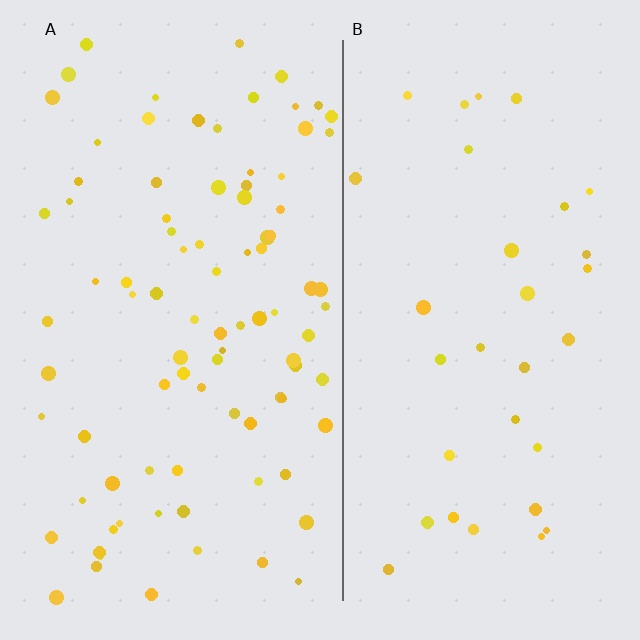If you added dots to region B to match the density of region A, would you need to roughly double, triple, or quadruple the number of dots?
Approximately triple.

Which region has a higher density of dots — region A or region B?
A (the left).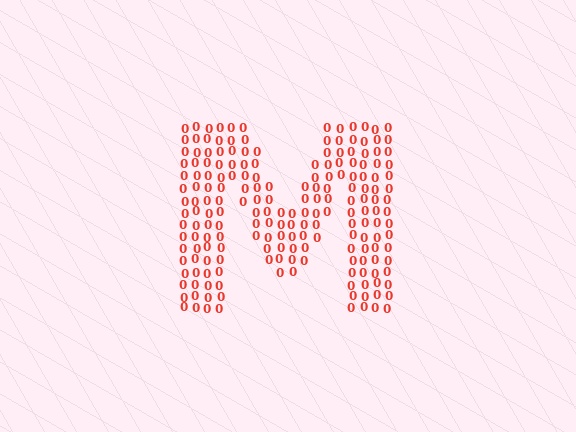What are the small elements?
The small elements are digit 0's.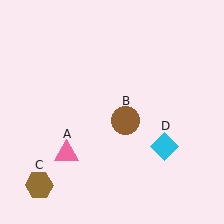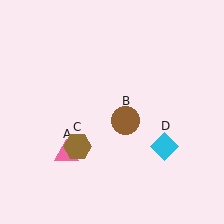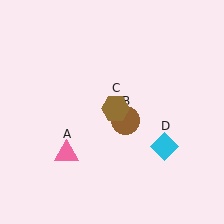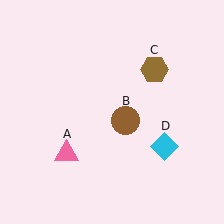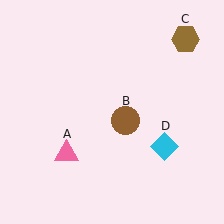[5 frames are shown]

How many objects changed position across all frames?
1 object changed position: brown hexagon (object C).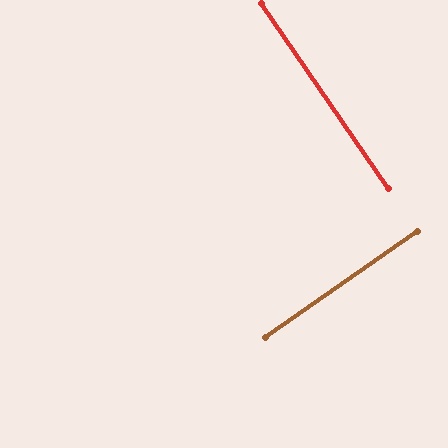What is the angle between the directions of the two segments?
Approximately 90 degrees.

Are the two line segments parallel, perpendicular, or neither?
Perpendicular — they meet at approximately 90°.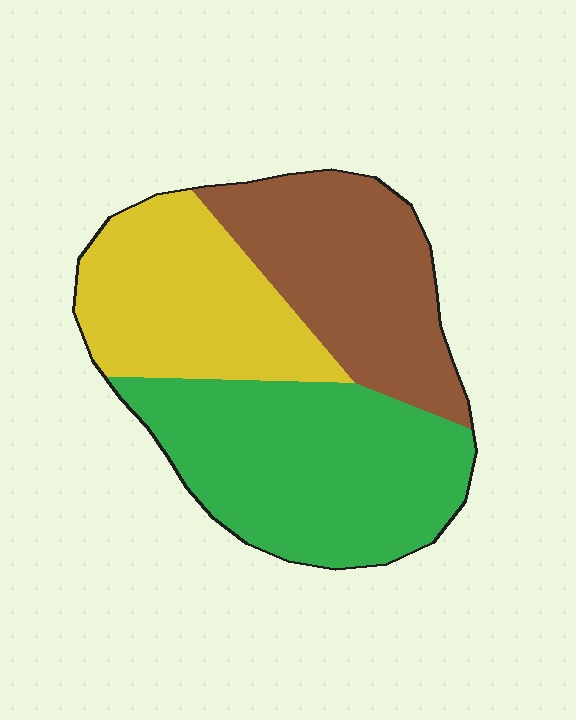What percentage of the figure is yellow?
Yellow takes up between a quarter and a half of the figure.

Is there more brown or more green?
Green.